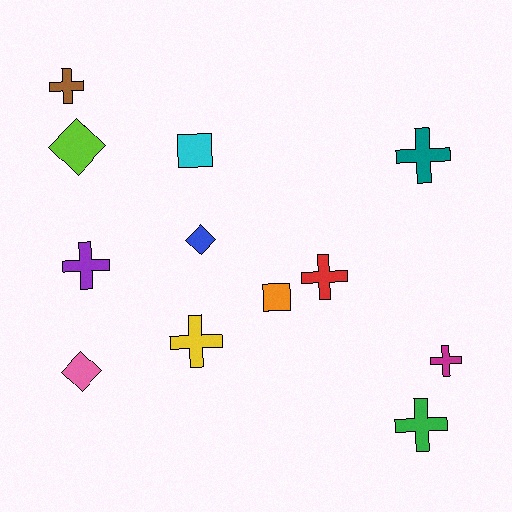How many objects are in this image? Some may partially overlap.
There are 12 objects.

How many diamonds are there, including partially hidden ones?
There are 3 diamonds.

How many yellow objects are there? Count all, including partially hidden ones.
There is 1 yellow object.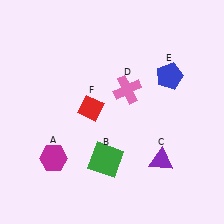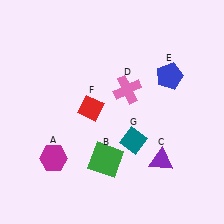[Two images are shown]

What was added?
A teal diamond (G) was added in Image 2.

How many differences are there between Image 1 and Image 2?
There is 1 difference between the two images.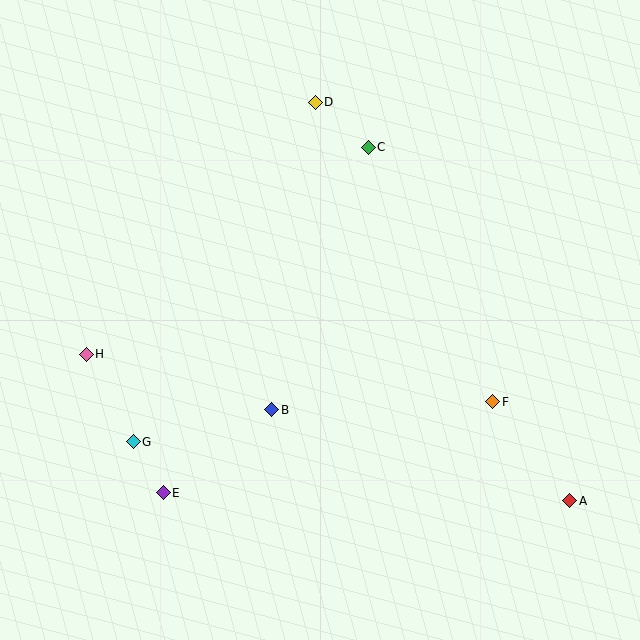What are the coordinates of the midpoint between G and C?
The midpoint between G and C is at (251, 295).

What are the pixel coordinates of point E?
Point E is at (163, 493).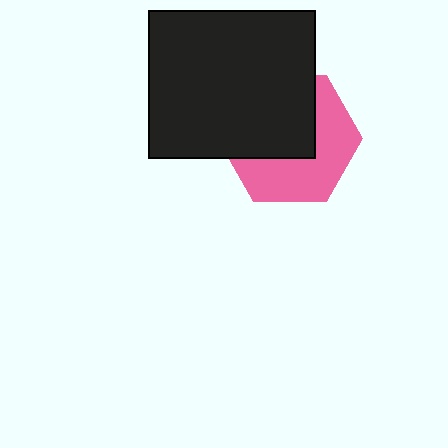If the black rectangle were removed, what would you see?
You would see the complete pink hexagon.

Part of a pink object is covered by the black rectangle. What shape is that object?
It is a hexagon.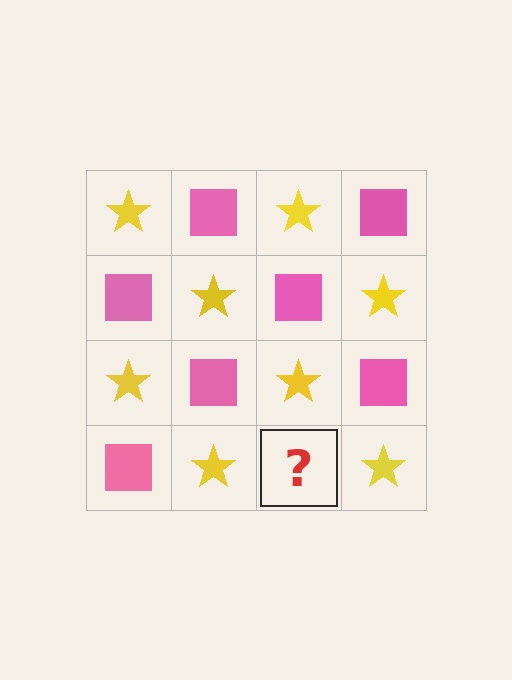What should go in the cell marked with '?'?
The missing cell should contain a pink square.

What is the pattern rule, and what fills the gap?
The rule is that it alternates yellow star and pink square in a checkerboard pattern. The gap should be filled with a pink square.